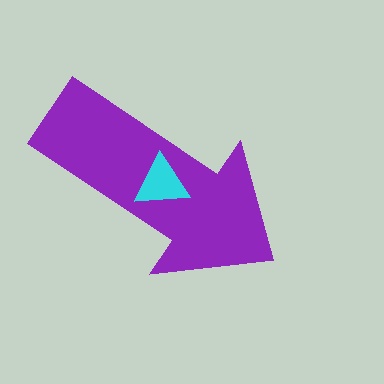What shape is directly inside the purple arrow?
The cyan triangle.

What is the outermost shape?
The purple arrow.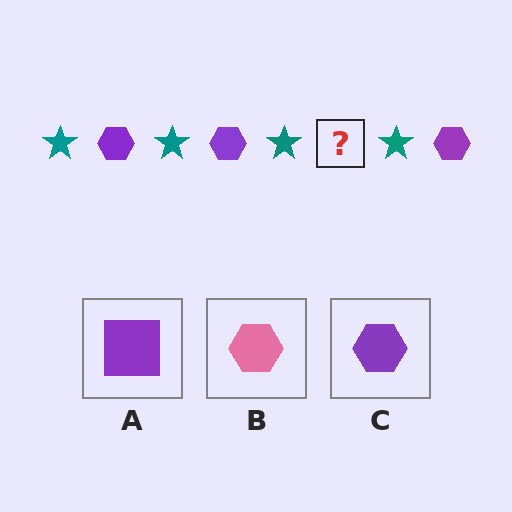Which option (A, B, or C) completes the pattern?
C.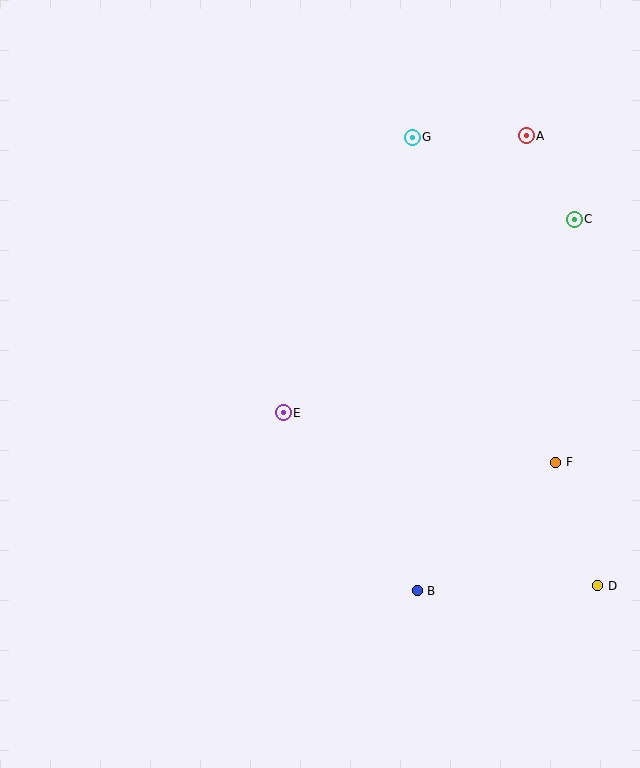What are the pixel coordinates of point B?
Point B is at (417, 591).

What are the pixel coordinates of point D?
Point D is at (598, 586).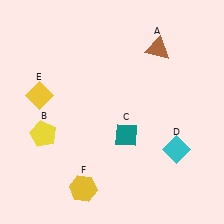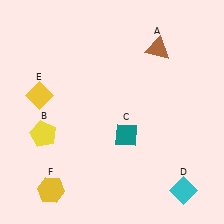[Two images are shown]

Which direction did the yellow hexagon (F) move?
The yellow hexagon (F) moved left.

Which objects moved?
The objects that moved are: the cyan diamond (D), the yellow hexagon (F).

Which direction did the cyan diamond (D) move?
The cyan diamond (D) moved down.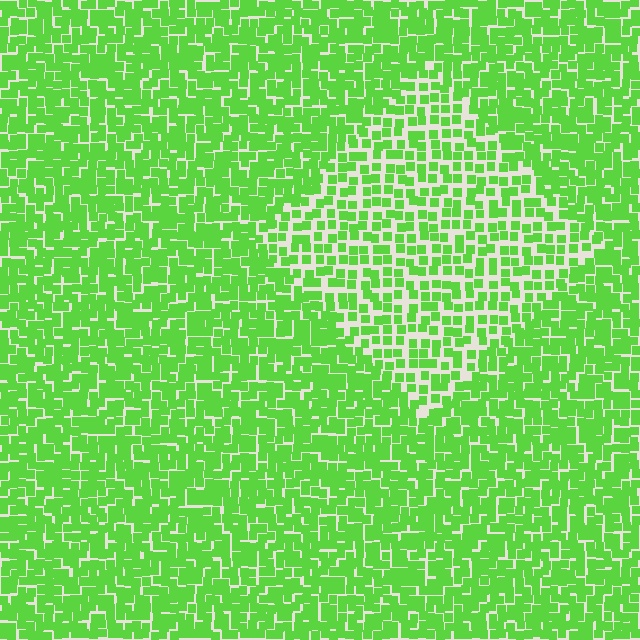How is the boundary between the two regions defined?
The boundary is defined by a change in element density (approximately 1.7x ratio). All elements are the same color, size, and shape.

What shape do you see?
I see a diamond.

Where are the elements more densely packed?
The elements are more densely packed outside the diamond boundary.